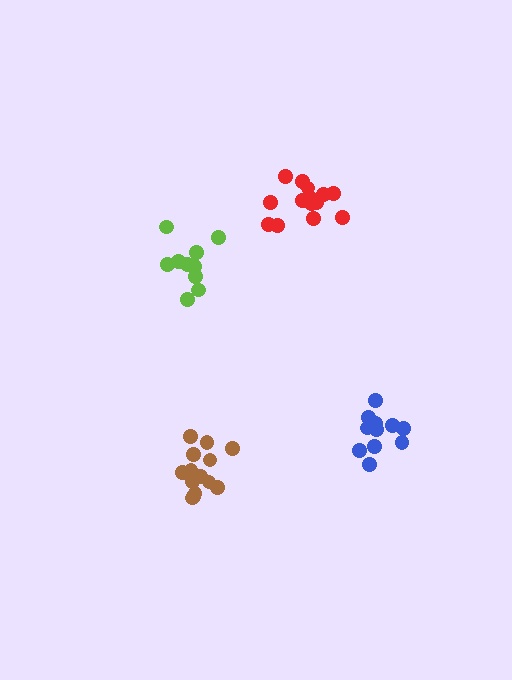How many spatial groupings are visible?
There are 4 spatial groupings.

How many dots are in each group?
Group 1: 11 dots, Group 2: 14 dots, Group 3: 14 dots, Group 4: 10 dots (49 total).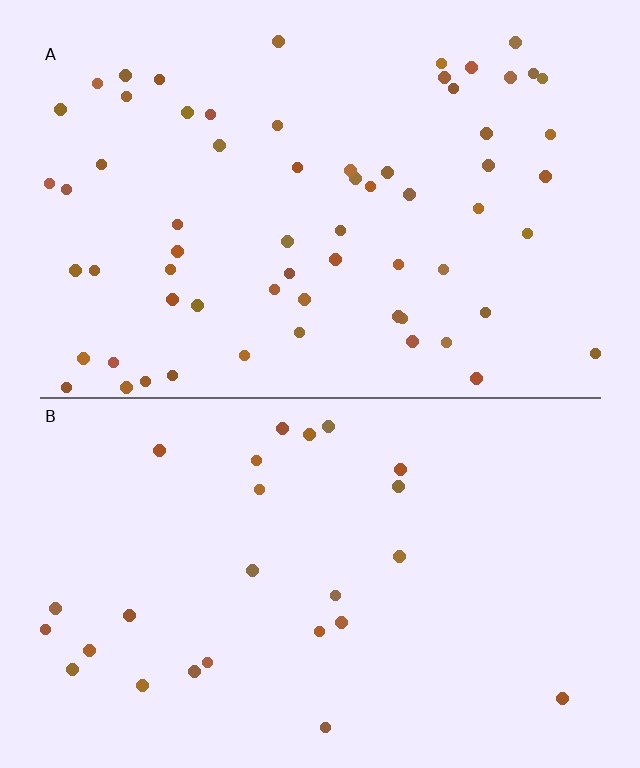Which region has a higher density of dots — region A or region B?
A (the top).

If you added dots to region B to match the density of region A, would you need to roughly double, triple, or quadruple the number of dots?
Approximately triple.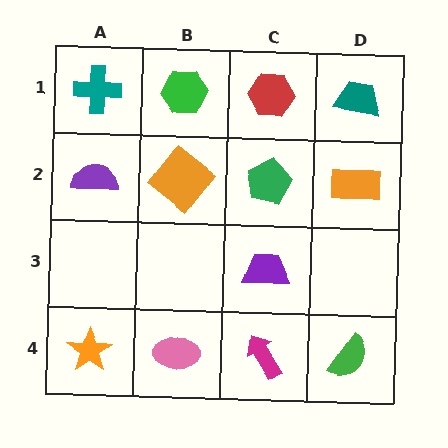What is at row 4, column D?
A green semicircle.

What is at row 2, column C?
A green pentagon.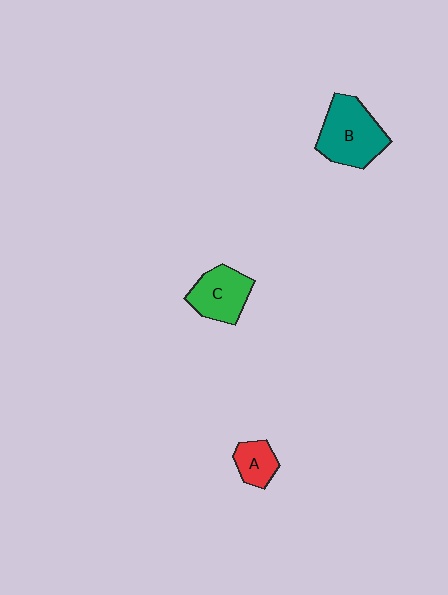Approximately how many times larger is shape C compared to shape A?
Approximately 1.7 times.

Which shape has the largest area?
Shape B (teal).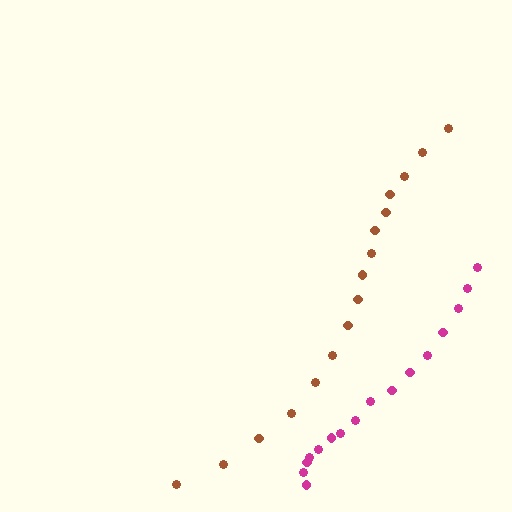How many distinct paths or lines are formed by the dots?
There are 2 distinct paths.